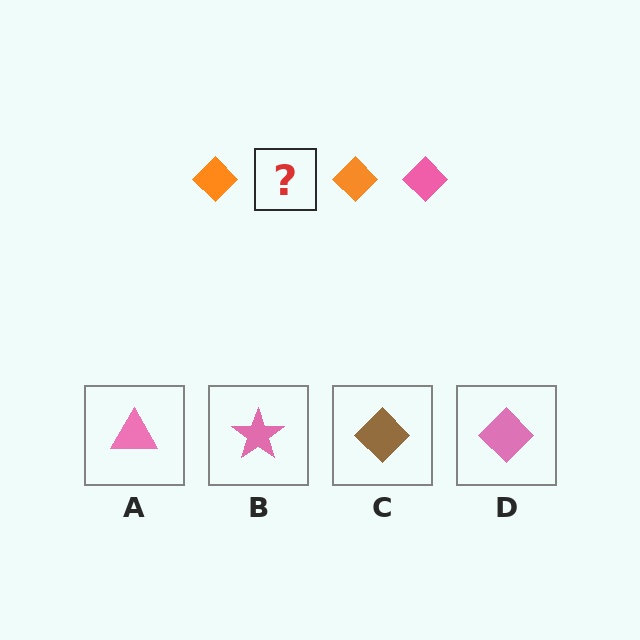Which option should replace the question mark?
Option D.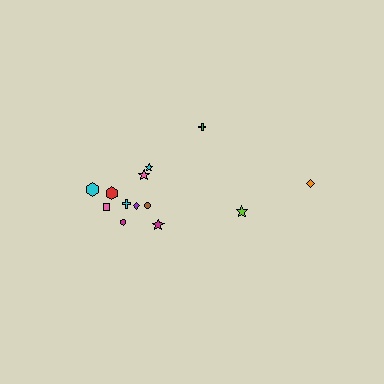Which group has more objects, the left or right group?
The left group.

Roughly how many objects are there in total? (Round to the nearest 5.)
Roughly 15 objects in total.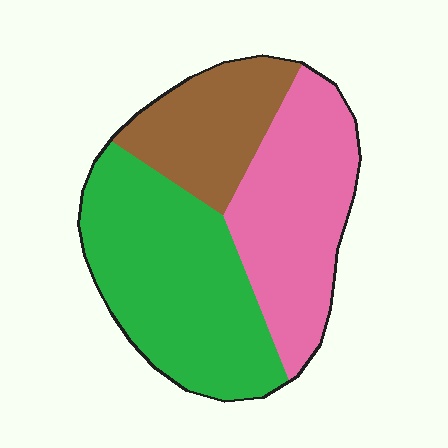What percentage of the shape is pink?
Pink covers about 35% of the shape.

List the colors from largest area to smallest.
From largest to smallest: green, pink, brown.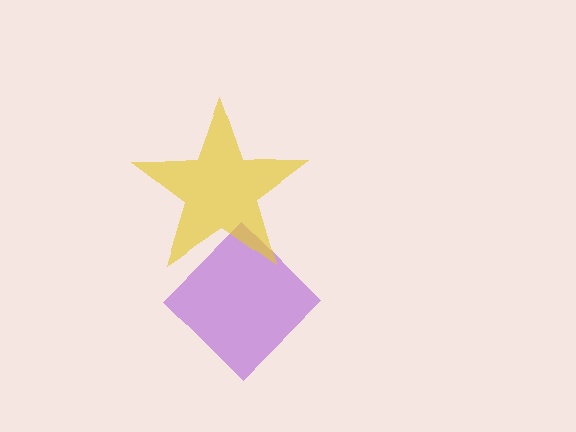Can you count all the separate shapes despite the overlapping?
Yes, there are 2 separate shapes.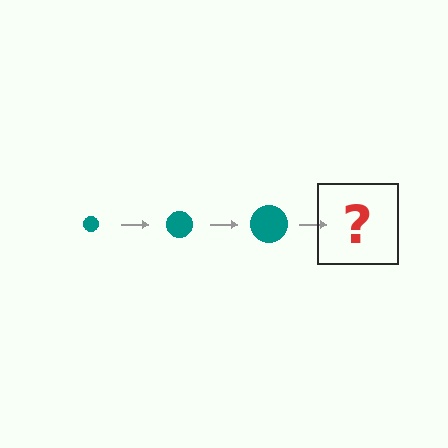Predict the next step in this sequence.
The next step is a teal circle, larger than the previous one.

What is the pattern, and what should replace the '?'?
The pattern is that the circle gets progressively larger each step. The '?' should be a teal circle, larger than the previous one.